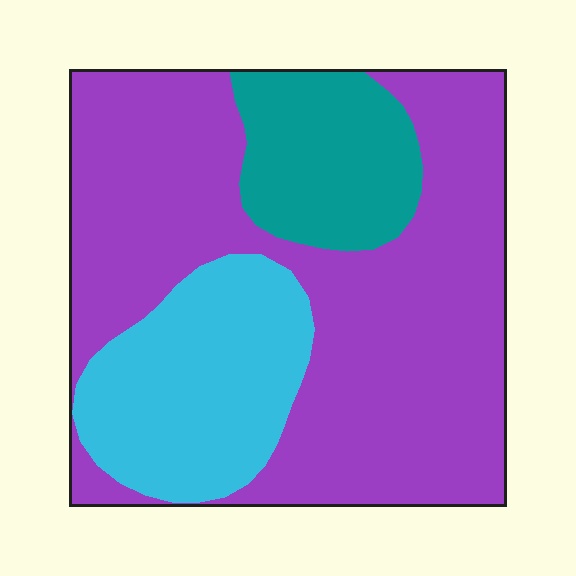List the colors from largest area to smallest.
From largest to smallest: purple, cyan, teal.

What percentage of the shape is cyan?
Cyan covers about 20% of the shape.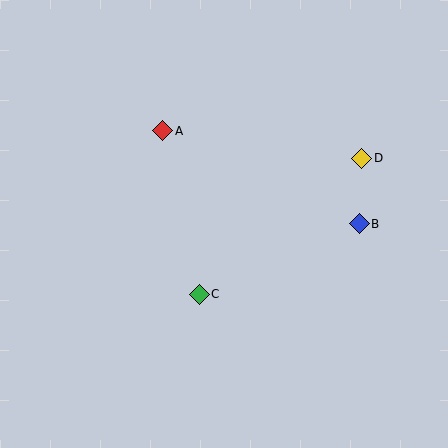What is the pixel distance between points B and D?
The distance between B and D is 66 pixels.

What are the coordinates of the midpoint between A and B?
The midpoint between A and B is at (261, 177).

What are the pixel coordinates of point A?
Point A is at (163, 131).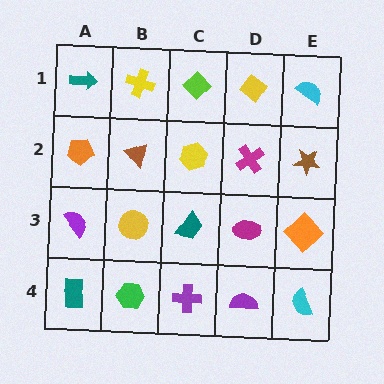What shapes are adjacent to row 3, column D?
A magenta cross (row 2, column D), a purple semicircle (row 4, column D), a teal trapezoid (row 3, column C), an orange diamond (row 3, column E).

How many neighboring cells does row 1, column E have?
2.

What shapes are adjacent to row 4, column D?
A magenta ellipse (row 3, column D), a purple cross (row 4, column C), a cyan semicircle (row 4, column E).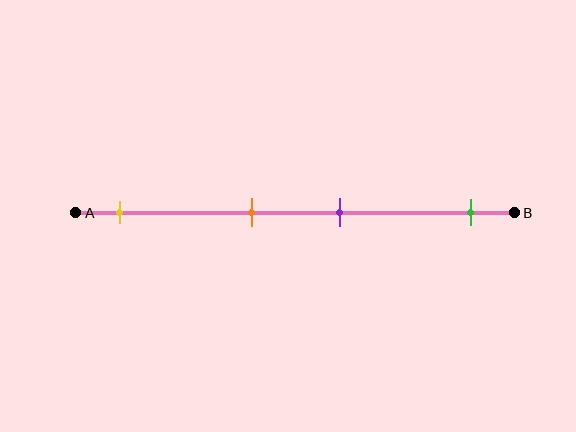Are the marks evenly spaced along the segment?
No, the marks are not evenly spaced.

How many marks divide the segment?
There are 4 marks dividing the segment.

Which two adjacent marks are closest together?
The orange and purple marks are the closest adjacent pair.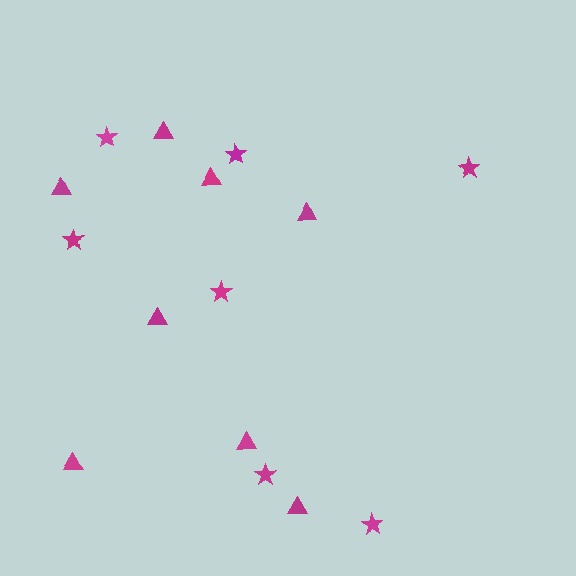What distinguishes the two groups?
There are 2 groups: one group of stars (7) and one group of triangles (8).